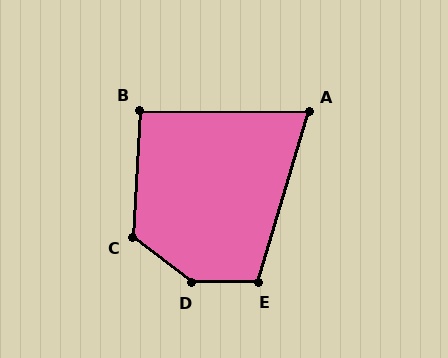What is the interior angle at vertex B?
Approximately 93 degrees (approximately right).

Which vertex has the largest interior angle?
D, at approximately 142 degrees.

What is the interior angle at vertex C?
Approximately 124 degrees (obtuse).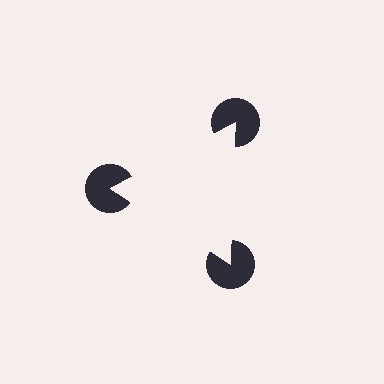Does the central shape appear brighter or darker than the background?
It typically appears slightly brighter than the background, even though no actual brightness change is drawn.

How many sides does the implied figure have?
3 sides.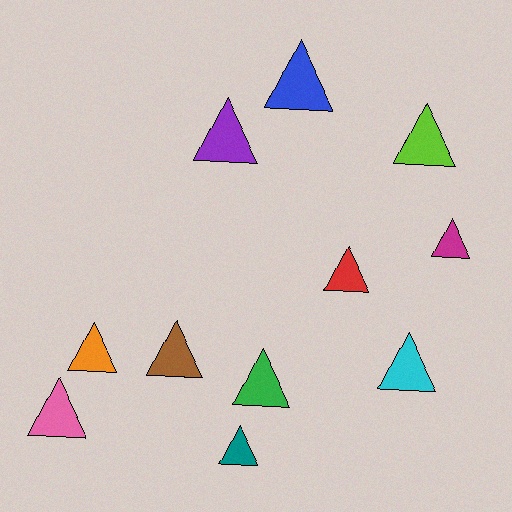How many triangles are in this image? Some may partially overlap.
There are 11 triangles.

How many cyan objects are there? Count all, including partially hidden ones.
There is 1 cyan object.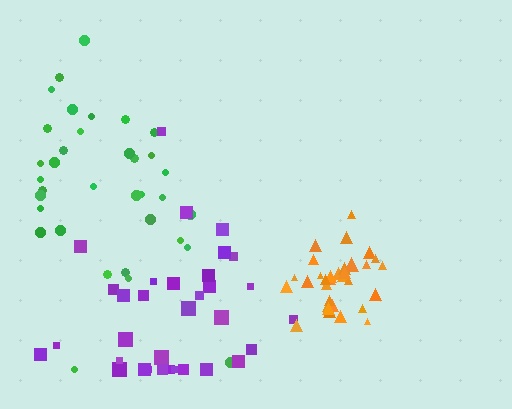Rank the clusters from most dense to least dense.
orange, purple, green.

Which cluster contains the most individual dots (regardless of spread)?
Green (35).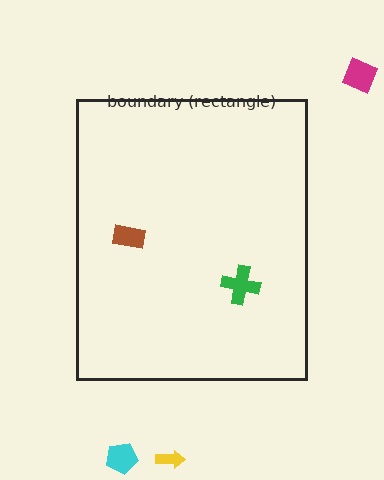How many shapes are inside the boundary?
2 inside, 3 outside.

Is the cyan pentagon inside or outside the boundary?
Outside.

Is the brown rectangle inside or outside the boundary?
Inside.